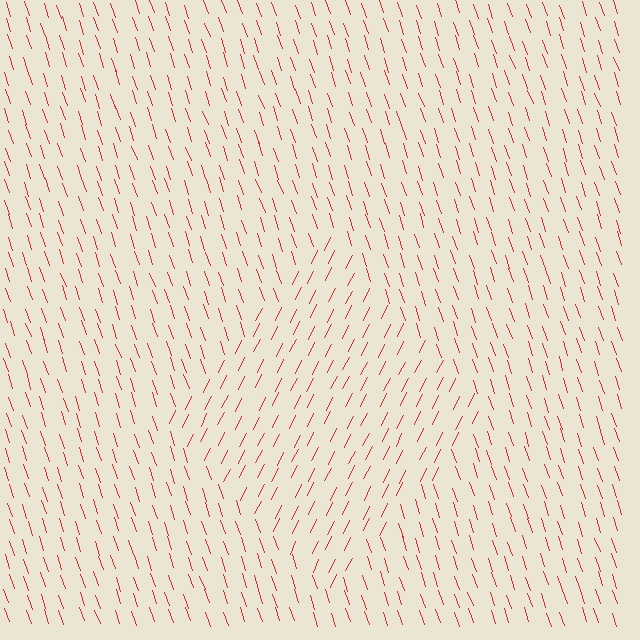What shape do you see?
I see a diamond.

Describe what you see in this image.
The image is filled with small red line segments. A diamond region in the image has lines oriented differently from the surrounding lines, creating a visible texture boundary.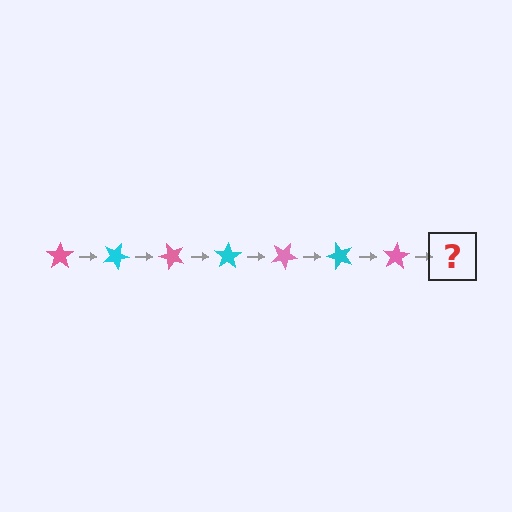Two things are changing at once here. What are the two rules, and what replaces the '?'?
The two rules are that it rotates 25 degrees each step and the color cycles through pink and cyan. The '?' should be a cyan star, rotated 175 degrees from the start.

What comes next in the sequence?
The next element should be a cyan star, rotated 175 degrees from the start.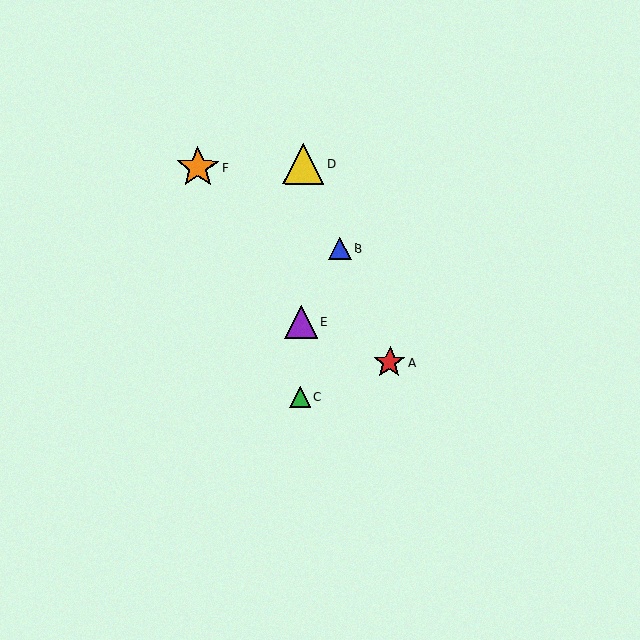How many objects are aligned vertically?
3 objects (C, D, E) are aligned vertically.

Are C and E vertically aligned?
Yes, both are at x≈300.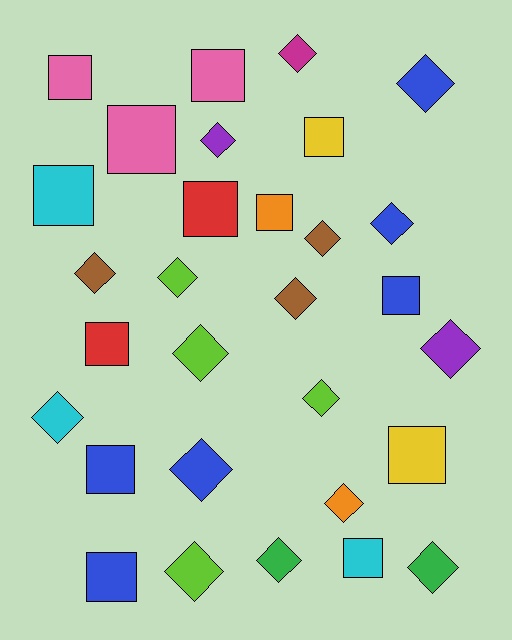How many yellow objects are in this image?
There are 2 yellow objects.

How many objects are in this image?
There are 30 objects.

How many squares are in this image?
There are 13 squares.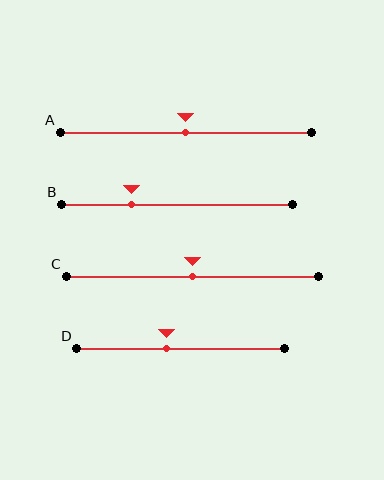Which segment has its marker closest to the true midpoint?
Segment A has its marker closest to the true midpoint.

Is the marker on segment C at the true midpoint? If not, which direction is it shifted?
Yes, the marker on segment C is at the true midpoint.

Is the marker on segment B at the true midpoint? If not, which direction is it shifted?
No, the marker on segment B is shifted to the left by about 20% of the segment length.